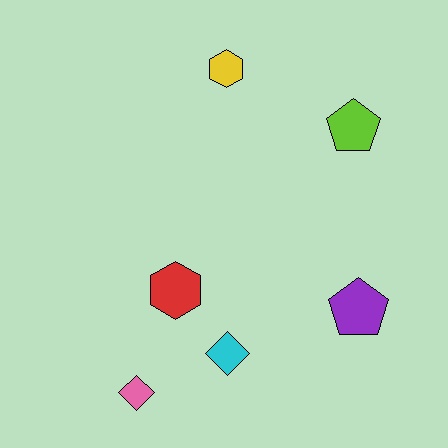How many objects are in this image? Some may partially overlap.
There are 6 objects.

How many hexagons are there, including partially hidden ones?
There are 2 hexagons.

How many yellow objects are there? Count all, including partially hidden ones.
There is 1 yellow object.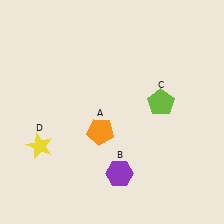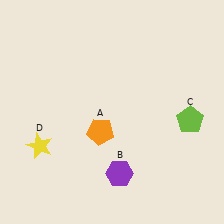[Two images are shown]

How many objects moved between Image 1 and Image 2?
1 object moved between the two images.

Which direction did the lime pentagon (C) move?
The lime pentagon (C) moved right.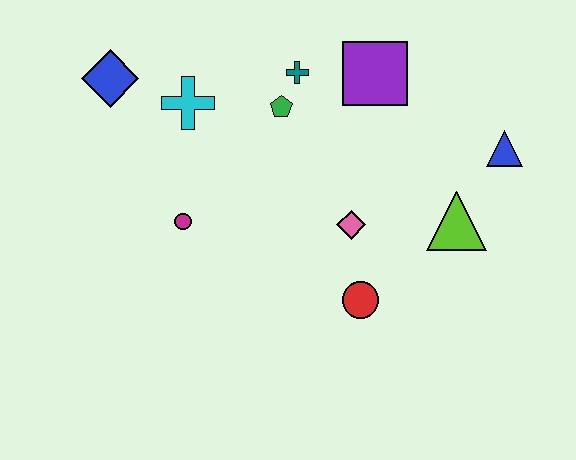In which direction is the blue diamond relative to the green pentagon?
The blue diamond is to the left of the green pentagon.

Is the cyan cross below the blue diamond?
Yes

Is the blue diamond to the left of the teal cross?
Yes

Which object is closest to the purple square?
The teal cross is closest to the purple square.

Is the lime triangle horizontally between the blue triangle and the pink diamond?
Yes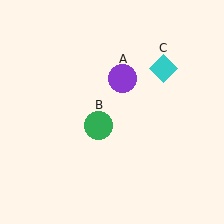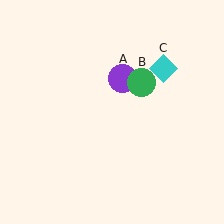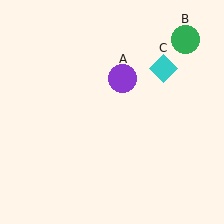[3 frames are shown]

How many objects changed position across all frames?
1 object changed position: green circle (object B).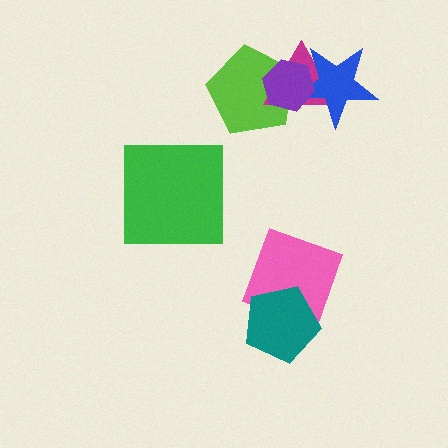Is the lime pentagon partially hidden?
Yes, it is partially covered by another shape.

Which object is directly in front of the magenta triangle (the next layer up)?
The blue star is directly in front of the magenta triangle.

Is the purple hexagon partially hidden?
No, no other shape covers it.